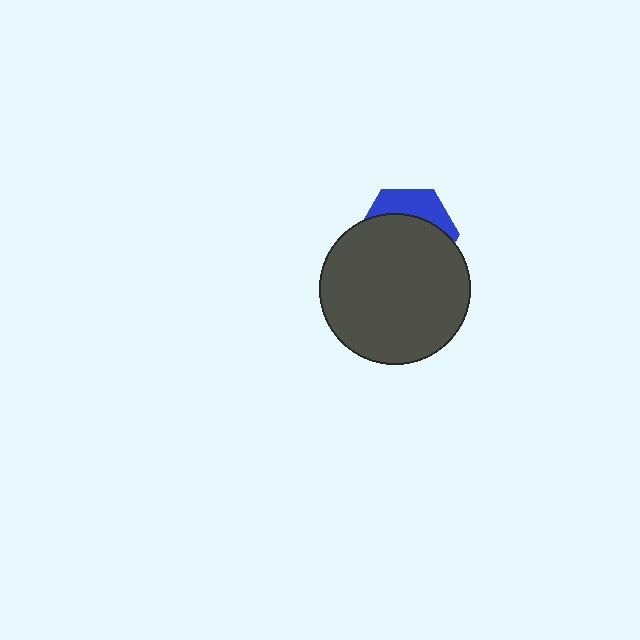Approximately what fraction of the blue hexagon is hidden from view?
Roughly 70% of the blue hexagon is hidden behind the dark gray circle.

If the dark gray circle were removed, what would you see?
You would see the complete blue hexagon.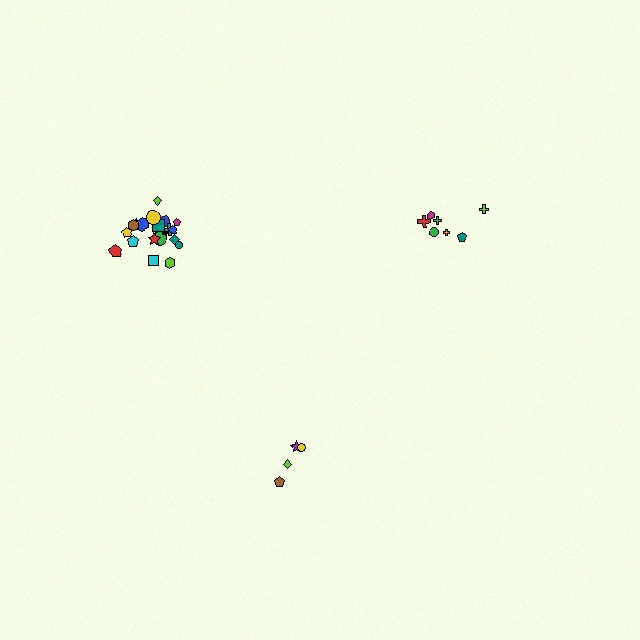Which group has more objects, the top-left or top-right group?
The top-left group.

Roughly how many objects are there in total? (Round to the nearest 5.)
Roughly 35 objects in total.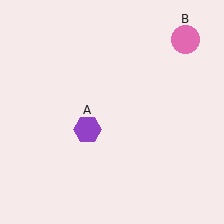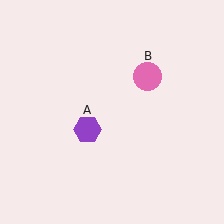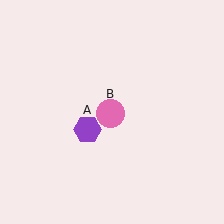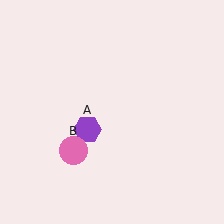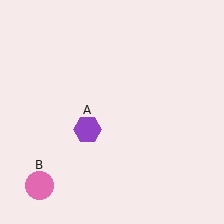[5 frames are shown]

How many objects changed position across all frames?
1 object changed position: pink circle (object B).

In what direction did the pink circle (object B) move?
The pink circle (object B) moved down and to the left.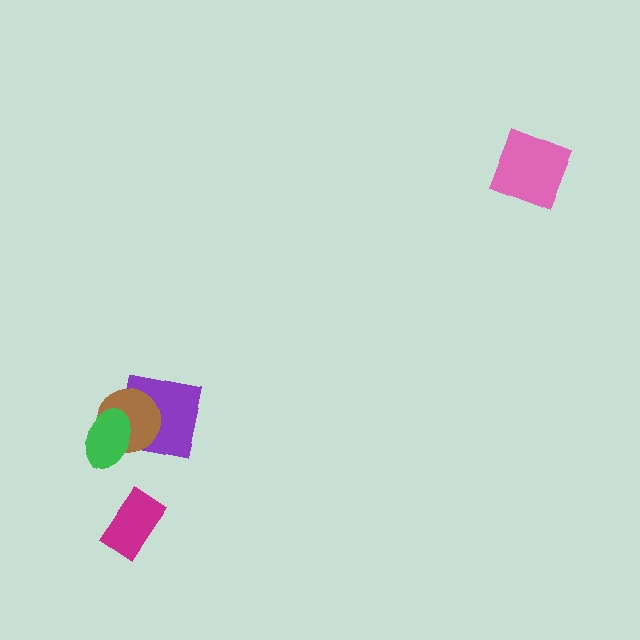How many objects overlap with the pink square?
0 objects overlap with the pink square.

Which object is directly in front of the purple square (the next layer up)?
The brown circle is directly in front of the purple square.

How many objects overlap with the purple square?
2 objects overlap with the purple square.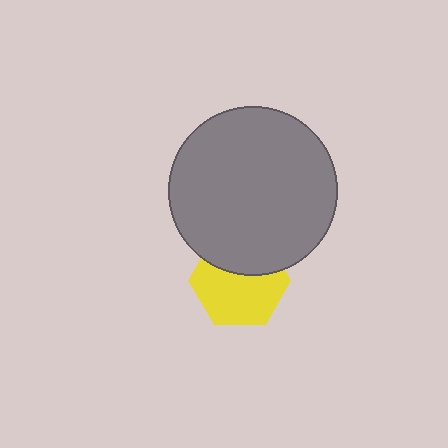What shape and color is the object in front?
The object in front is a gray circle.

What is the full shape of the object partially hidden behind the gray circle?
The partially hidden object is a yellow hexagon.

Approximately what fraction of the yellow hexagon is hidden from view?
Roughly 37% of the yellow hexagon is hidden behind the gray circle.